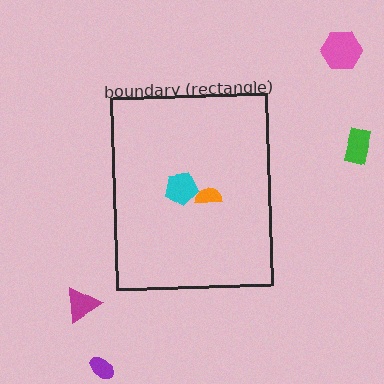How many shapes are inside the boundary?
2 inside, 4 outside.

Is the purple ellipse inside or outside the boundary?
Outside.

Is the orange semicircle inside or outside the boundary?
Inside.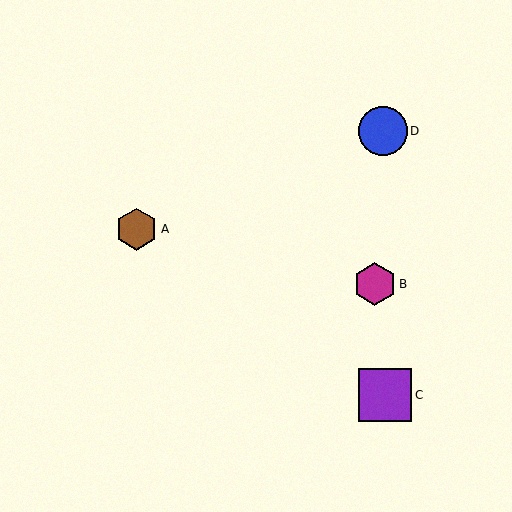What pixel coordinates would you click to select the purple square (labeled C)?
Click at (385, 395) to select the purple square C.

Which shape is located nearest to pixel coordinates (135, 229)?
The brown hexagon (labeled A) at (137, 229) is nearest to that location.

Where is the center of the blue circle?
The center of the blue circle is at (383, 131).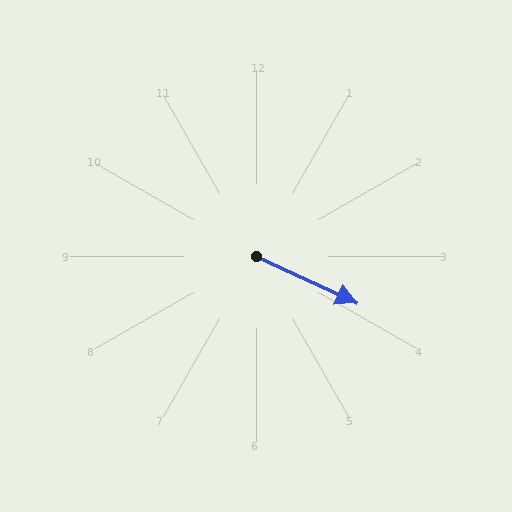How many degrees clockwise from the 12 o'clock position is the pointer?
Approximately 115 degrees.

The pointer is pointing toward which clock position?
Roughly 4 o'clock.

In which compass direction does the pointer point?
Southeast.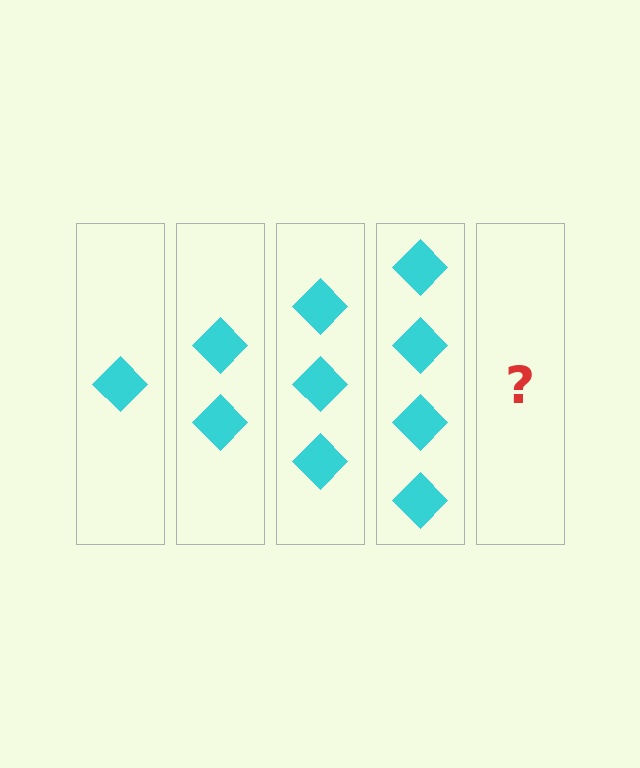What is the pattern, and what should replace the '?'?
The pattern is that each step adds one more diamond. The '?' should be 5 diamonds.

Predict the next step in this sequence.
The next step is 5 diamonds.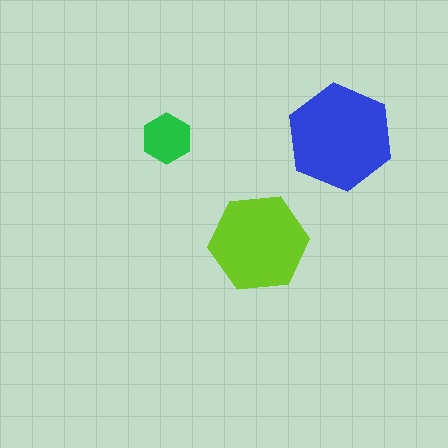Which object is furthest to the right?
The blue hexagon is rightmost.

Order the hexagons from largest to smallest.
the blue one, the lime one, the green one.